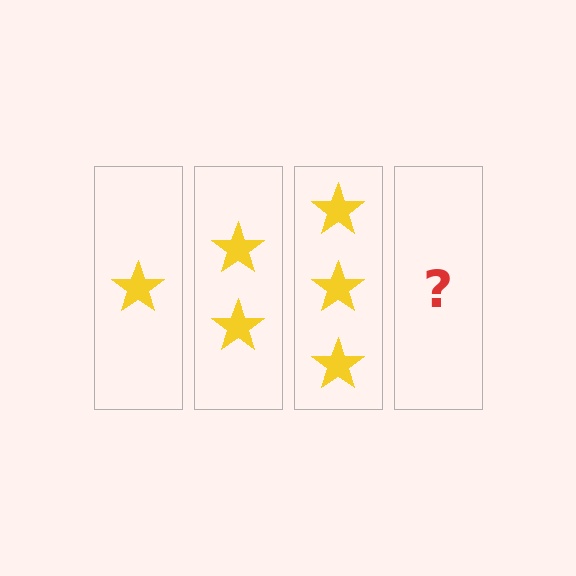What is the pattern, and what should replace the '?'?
The pattern is that each step adds one more star. The '?' should be 4 stars.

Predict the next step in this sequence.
The next step is 4 stars.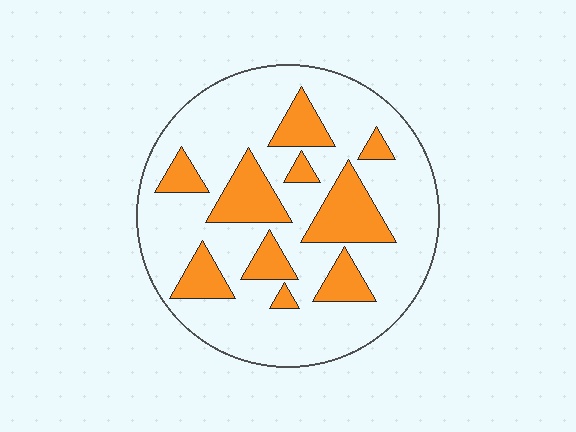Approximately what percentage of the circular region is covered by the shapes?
Approximately 25%.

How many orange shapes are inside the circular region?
10.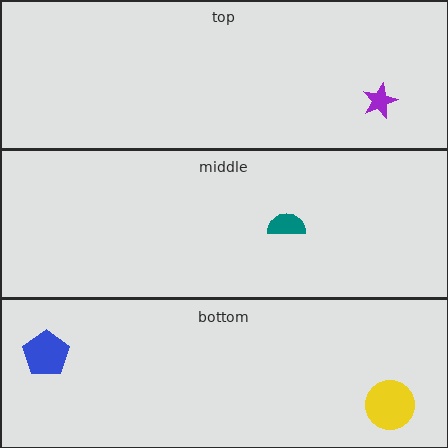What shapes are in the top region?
The purple star.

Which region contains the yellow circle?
The bottom region.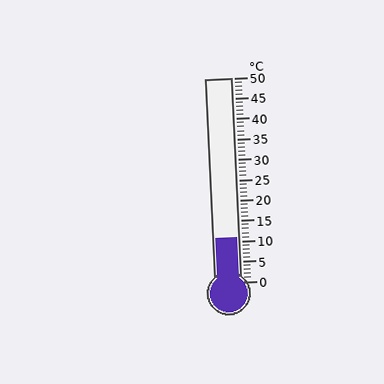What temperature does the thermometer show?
The thermometer shows approximately 11°C.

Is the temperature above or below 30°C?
The temperature is below 30°C.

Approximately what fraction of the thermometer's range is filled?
The thermometer is filled to approximately 20% of its range.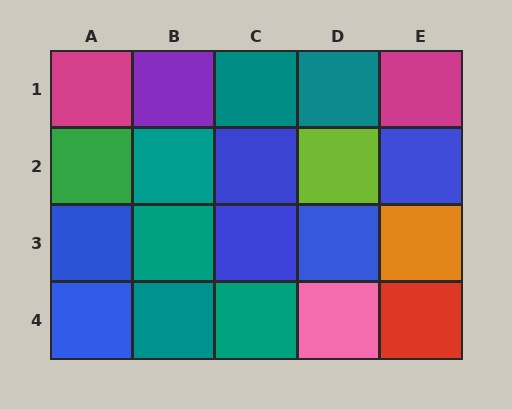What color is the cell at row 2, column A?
Green.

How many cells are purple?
1 cell is purple.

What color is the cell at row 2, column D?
Lime.